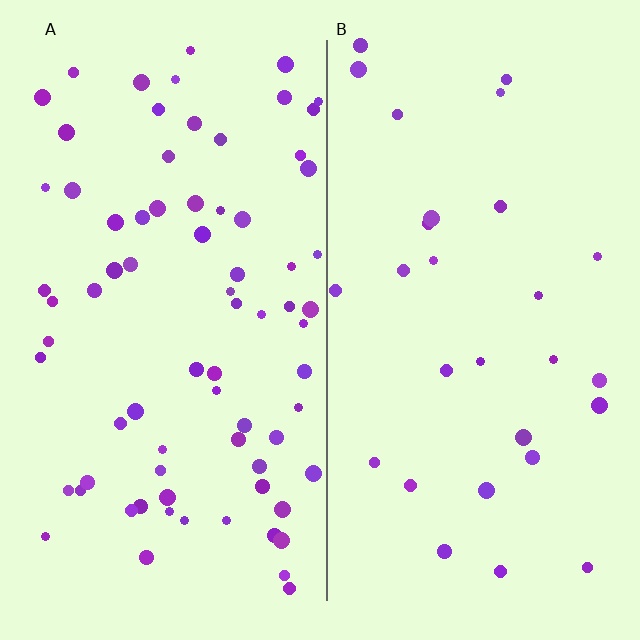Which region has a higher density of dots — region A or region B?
A (the left).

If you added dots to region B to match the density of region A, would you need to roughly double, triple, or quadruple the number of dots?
Approximately triple.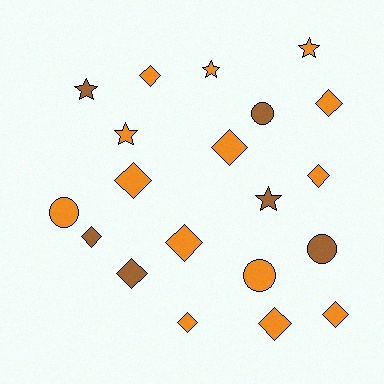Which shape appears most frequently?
Diamond, with 11 objects.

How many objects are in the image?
There are 20 objects.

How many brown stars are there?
There are 2 brown stars.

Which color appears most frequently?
Orange, with 14 objects.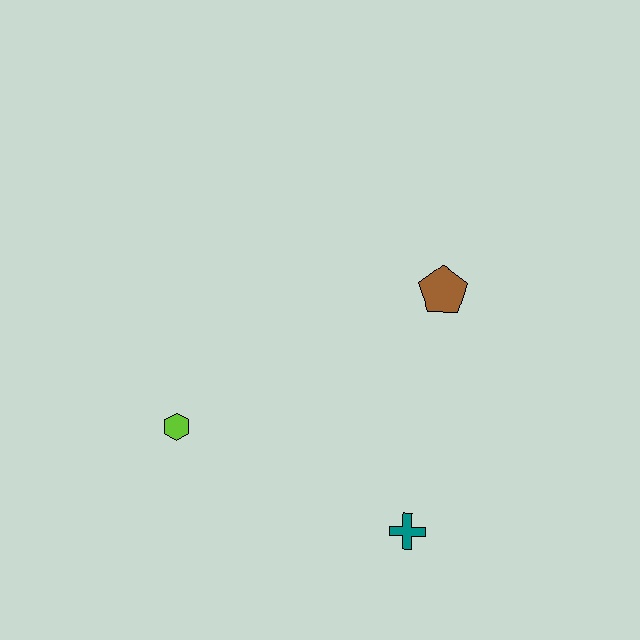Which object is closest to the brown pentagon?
The teal cross is closest to the brown pentagon.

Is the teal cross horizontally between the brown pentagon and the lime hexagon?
Yes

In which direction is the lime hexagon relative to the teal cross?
The lime hexagon is to the left of the teal cross.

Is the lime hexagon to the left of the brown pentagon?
Yes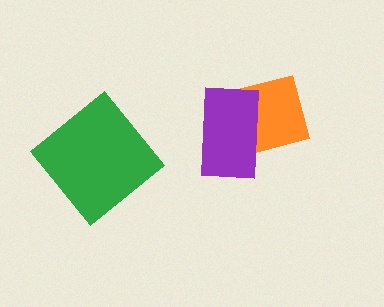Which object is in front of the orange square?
The purple rectangle is in front of the orange square.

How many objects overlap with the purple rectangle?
1 object overlaps with the purple rectangle.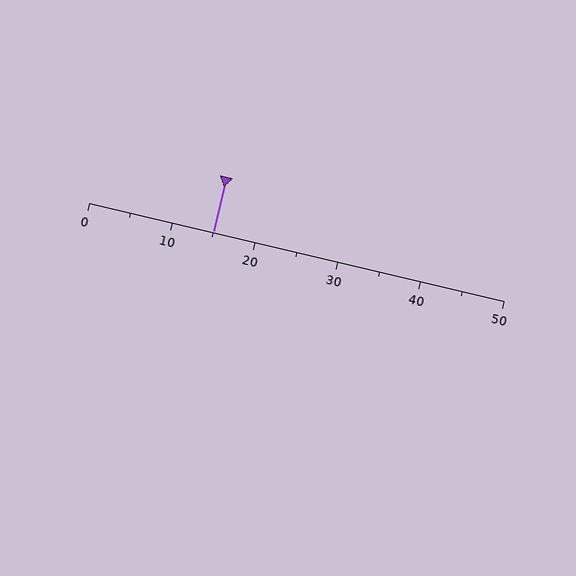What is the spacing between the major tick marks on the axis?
The major ticks are spaced 10 apart.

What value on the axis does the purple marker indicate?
The marker indicates approximately 15.